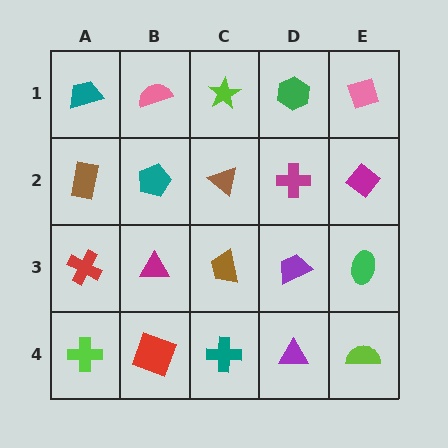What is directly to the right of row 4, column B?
A teal cross.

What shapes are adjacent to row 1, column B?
A teal pentagon (row 2, column B), a teal trapezoid (row 1, column A), a lime star (row 1, column C).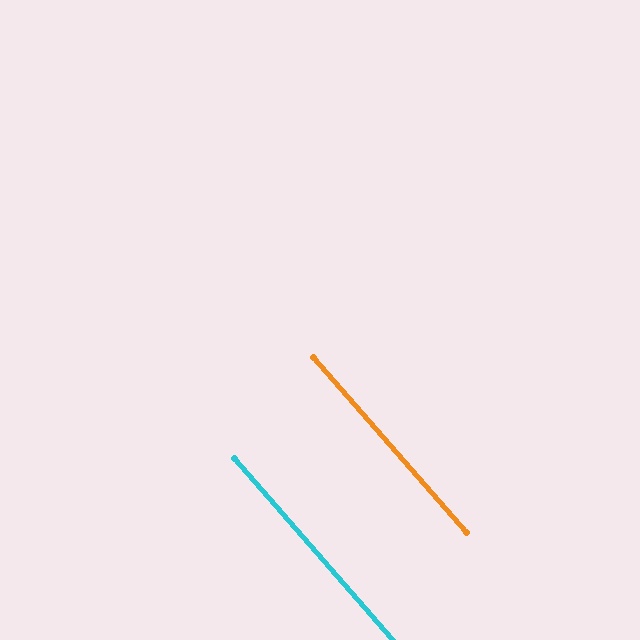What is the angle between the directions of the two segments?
Approximately 0 degrees.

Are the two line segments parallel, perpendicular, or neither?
Parallel — their directions differ by only 0.1°.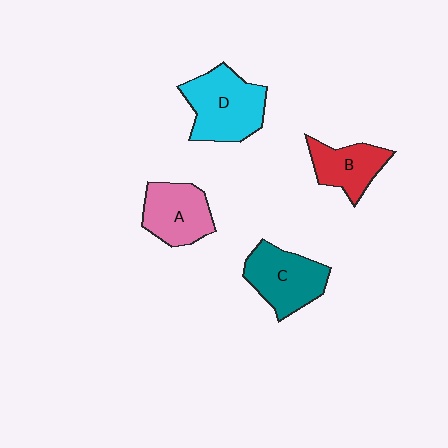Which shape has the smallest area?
Shape B (red).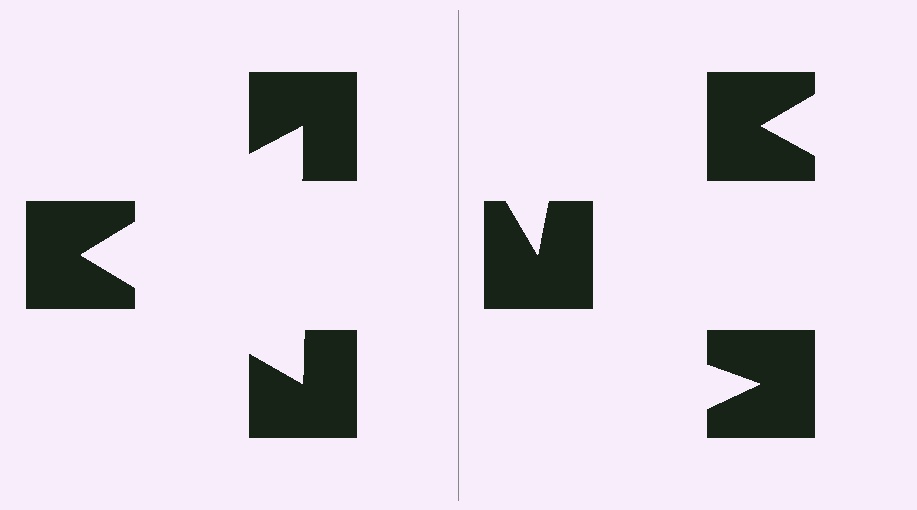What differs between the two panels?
The notched squares are positioned identically on both sides; only the wedge orientations differ. On the left they align to a triangle; on the right they are misaligned.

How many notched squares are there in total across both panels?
6 — 3 on each side.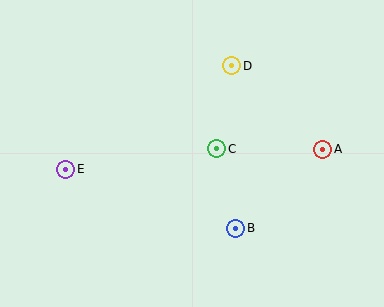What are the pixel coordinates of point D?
Point D is at (232, 66).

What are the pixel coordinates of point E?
Point E is at (66, 169).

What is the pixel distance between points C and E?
The distance between C and E is 152 pixels.